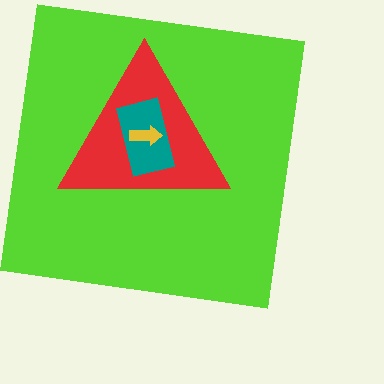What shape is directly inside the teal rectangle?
The yellow arrow.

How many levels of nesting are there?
4.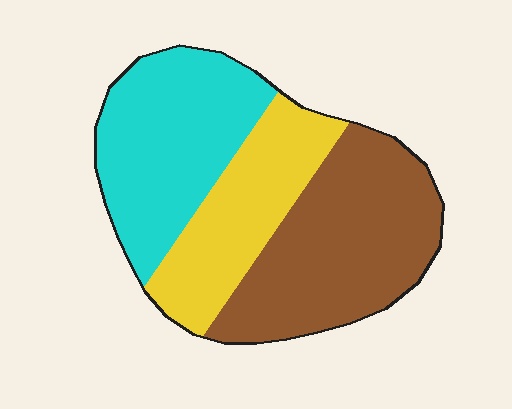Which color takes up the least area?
Yellow, at roughly 25%.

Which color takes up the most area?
Brown, at roughly 40%.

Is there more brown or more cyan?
Brown.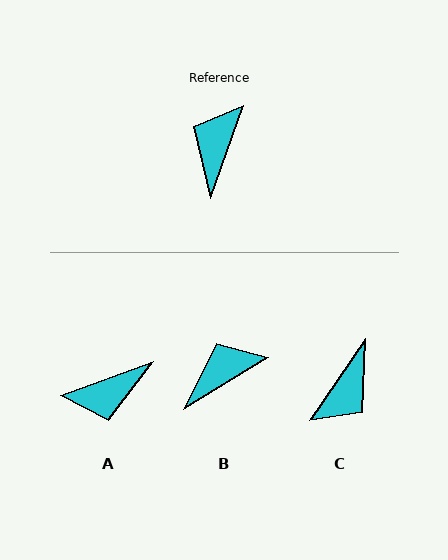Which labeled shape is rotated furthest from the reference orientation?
C, about 165 degrees away.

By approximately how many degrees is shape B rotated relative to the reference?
Approximately 39 degrees clockwise.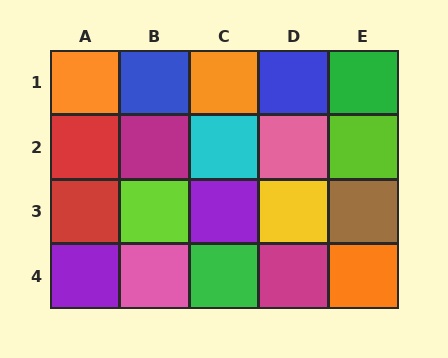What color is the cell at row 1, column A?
Orange.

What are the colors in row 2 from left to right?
Red, magenta, cyan, pink, lime.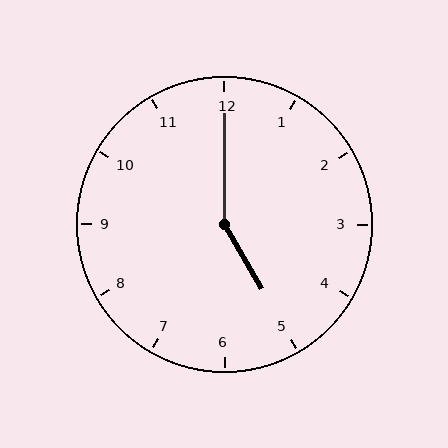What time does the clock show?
5:00.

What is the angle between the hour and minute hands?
Approximately 150 degrees.